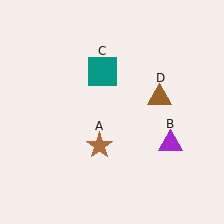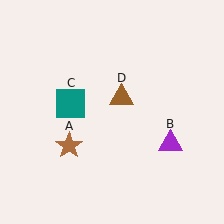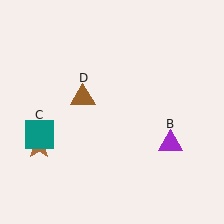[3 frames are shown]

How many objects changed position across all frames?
3 objects changed position: brown star (object A), teal square (object C), brown triangle (object D).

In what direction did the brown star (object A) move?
The brown star (object A) moved left.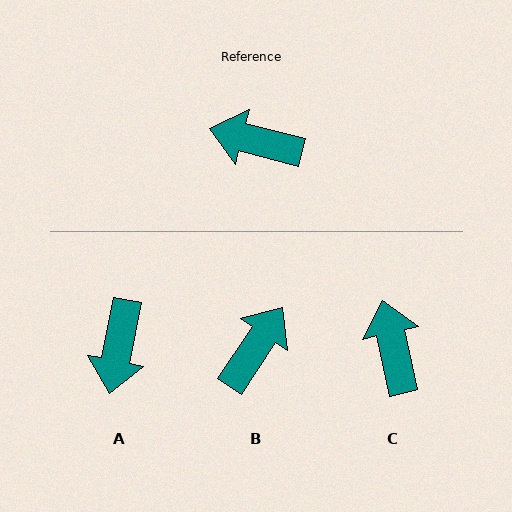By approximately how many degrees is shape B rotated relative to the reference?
Approximately 110 degrees clockwise.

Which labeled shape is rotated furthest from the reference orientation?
B, about 110 degrees away.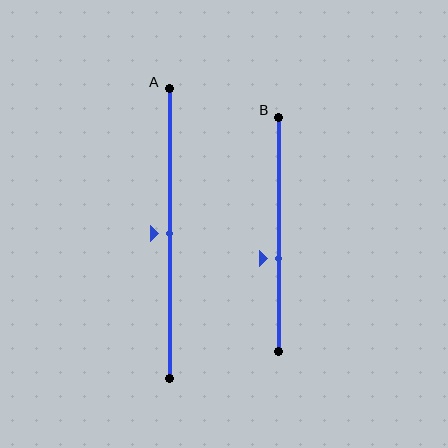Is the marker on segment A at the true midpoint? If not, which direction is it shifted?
Yes, the marker on segment A is at the true midpoint.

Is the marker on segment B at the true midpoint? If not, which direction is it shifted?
No, the marker on segment B is shifted downward by about 10% of the segment length.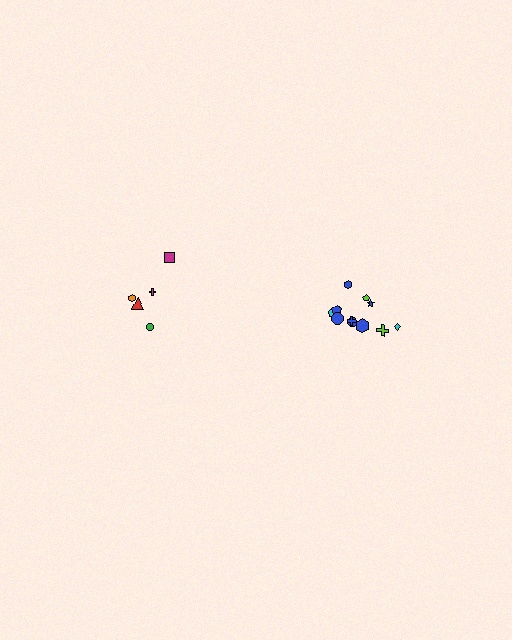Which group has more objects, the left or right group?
The right group.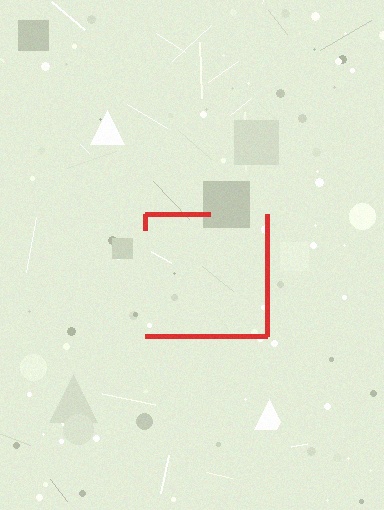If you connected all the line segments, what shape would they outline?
They would outline a square.